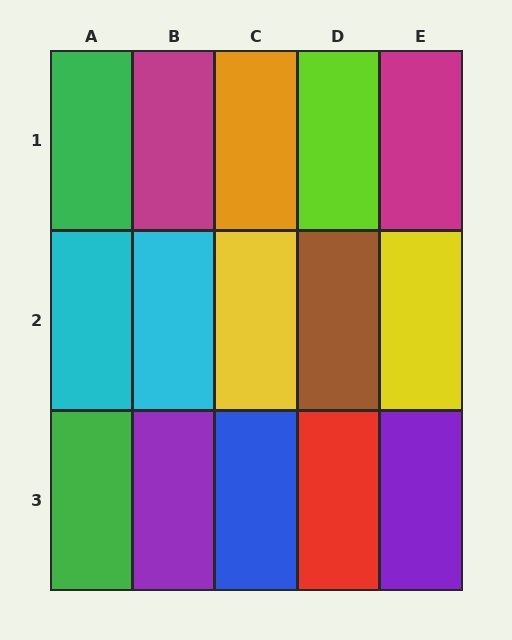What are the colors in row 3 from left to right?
Green, purple, blue, red, purple.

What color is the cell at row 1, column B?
Magenta.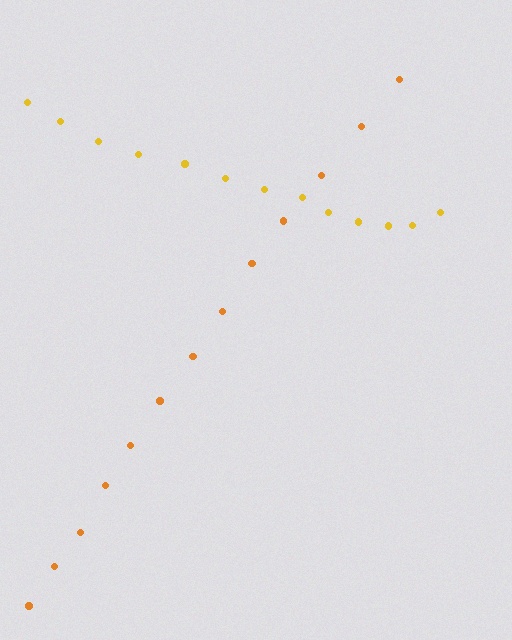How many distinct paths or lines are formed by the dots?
There are 2 distinct paths.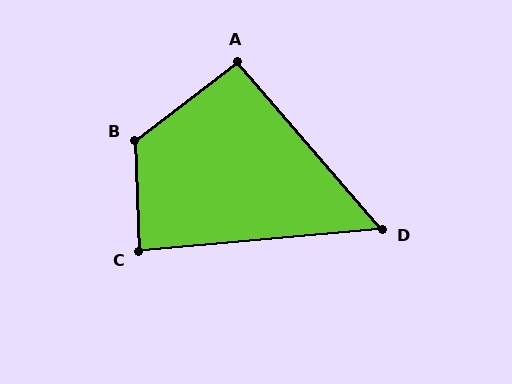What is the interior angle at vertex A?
Approximately 93 degrees (approximately right).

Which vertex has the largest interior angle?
B, at approximately 126 degrees.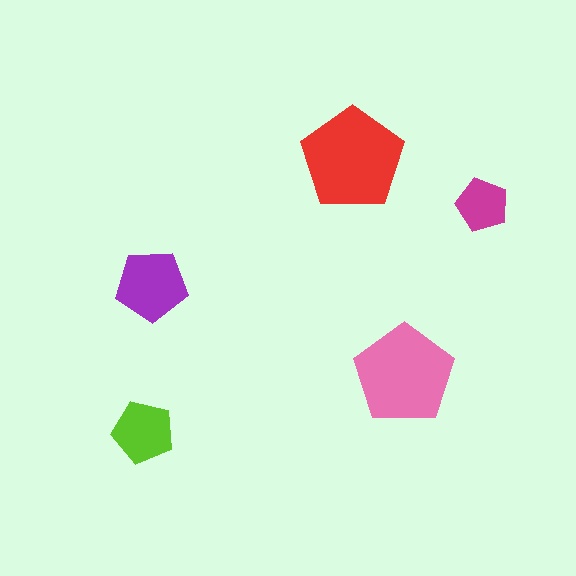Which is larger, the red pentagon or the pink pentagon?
The red one.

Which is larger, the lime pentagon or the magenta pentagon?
The lime one.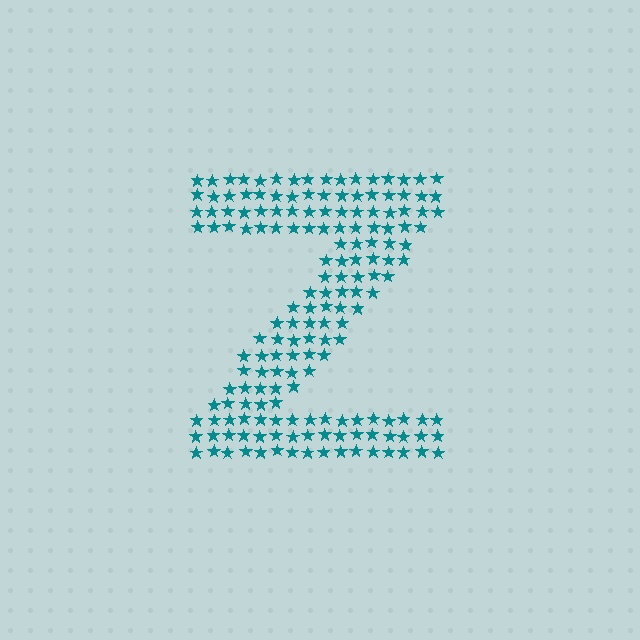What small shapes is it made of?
It is made of small stars.